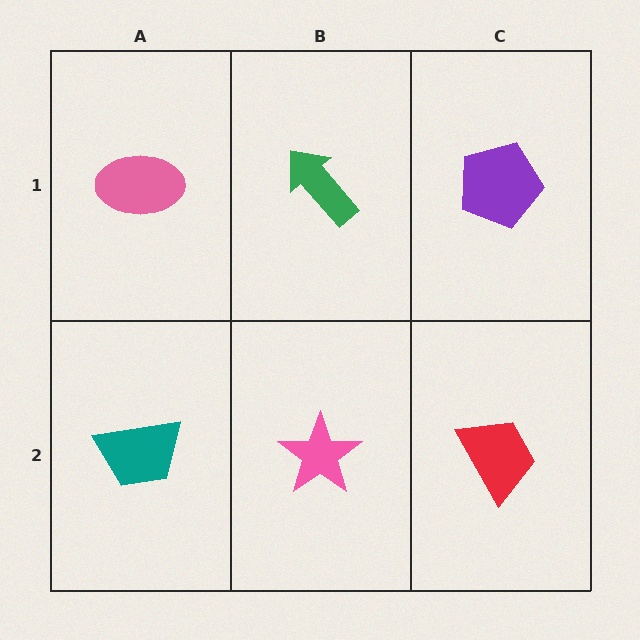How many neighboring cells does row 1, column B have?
3.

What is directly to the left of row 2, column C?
A pink star.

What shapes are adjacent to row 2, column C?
A purple pentagon (row 1, column C), a pink star (row 2, column B).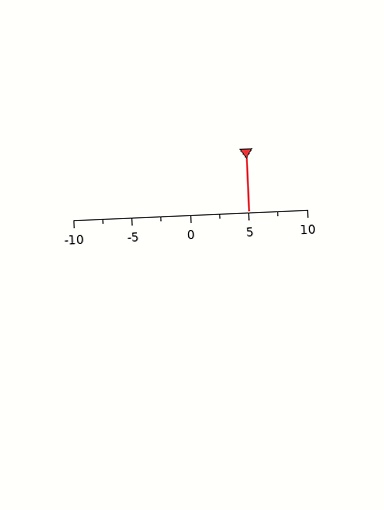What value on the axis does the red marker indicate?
The marker indicates approximately 5.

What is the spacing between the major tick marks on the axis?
The major ticks are spaced 5 apart.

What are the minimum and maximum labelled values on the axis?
The axis runs from -10 to 10.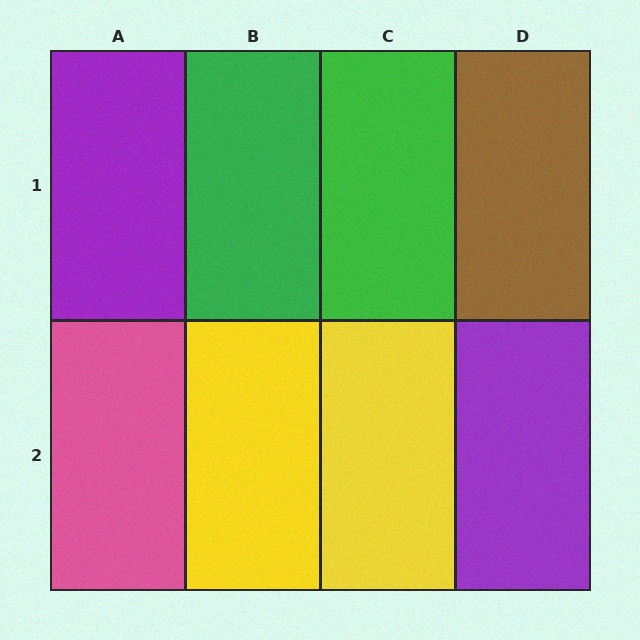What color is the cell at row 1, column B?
Green.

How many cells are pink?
1 cell is pink.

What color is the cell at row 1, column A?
Purple.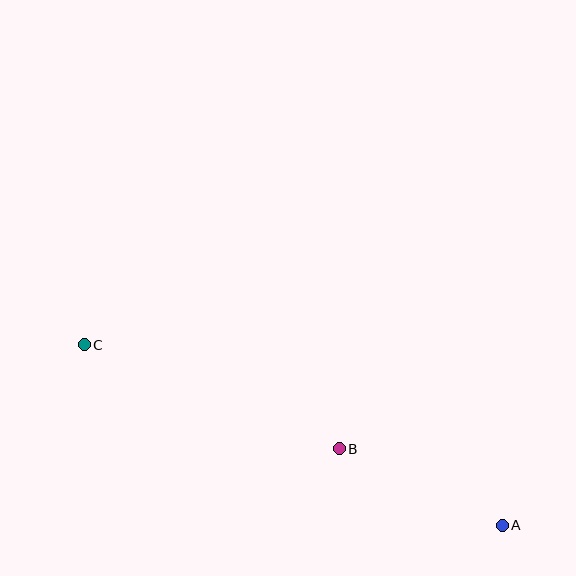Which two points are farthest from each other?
Points A and C are farthest from each other.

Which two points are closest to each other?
Points A and B are closest to each other.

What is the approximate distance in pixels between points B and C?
The distance between B and C is approximately 276 pixels.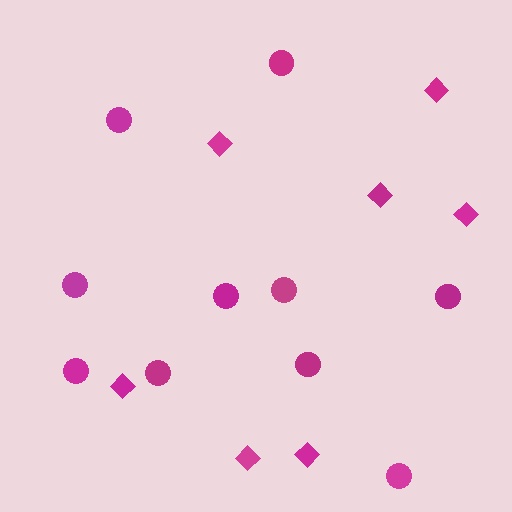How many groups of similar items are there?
There are 2 groups: one group of diamonds (7) and one group of circles (10).